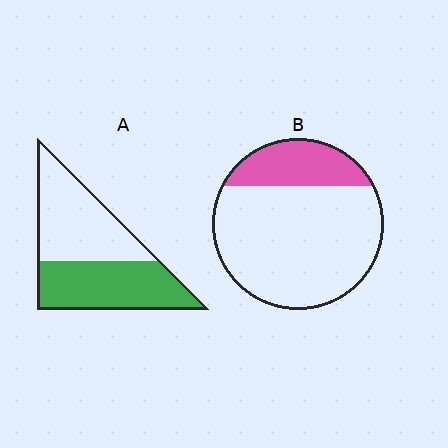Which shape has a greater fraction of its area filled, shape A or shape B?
Shape A.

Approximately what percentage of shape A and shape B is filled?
A is approximately 50% and B is approximately 25%.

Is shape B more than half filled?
No.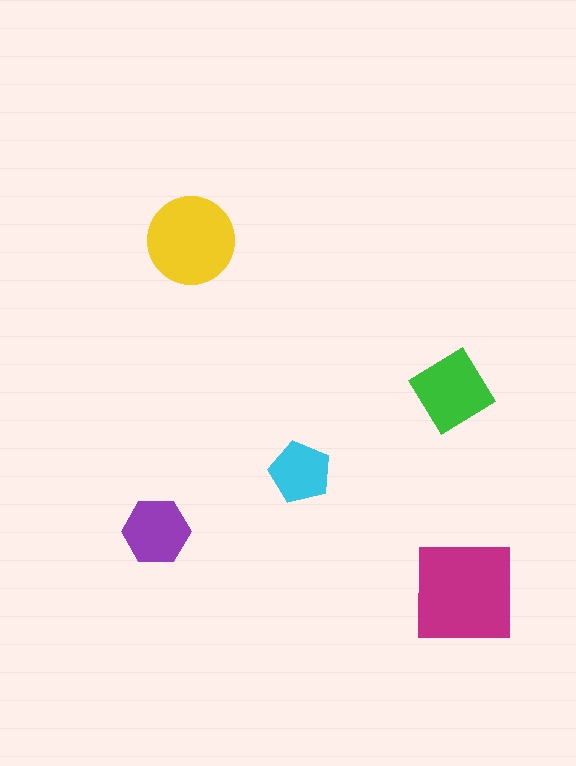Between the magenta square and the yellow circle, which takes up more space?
The magenta square.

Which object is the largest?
The magenta square.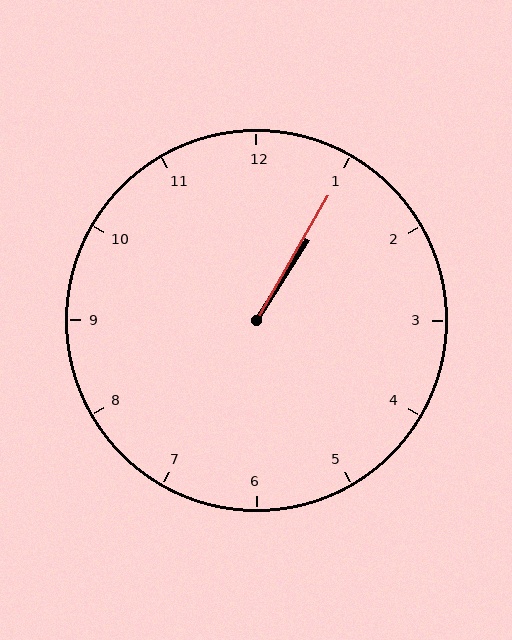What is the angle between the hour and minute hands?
Approximately 2 degrees.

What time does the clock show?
1:05.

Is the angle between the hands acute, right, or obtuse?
It is acute.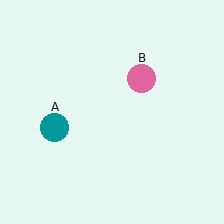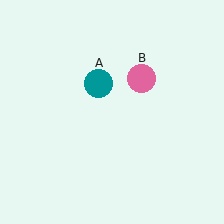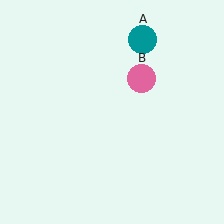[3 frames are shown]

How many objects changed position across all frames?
1 object changed position: teal circle (object A).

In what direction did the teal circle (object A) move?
The teal circle (object A) moved up and to the right.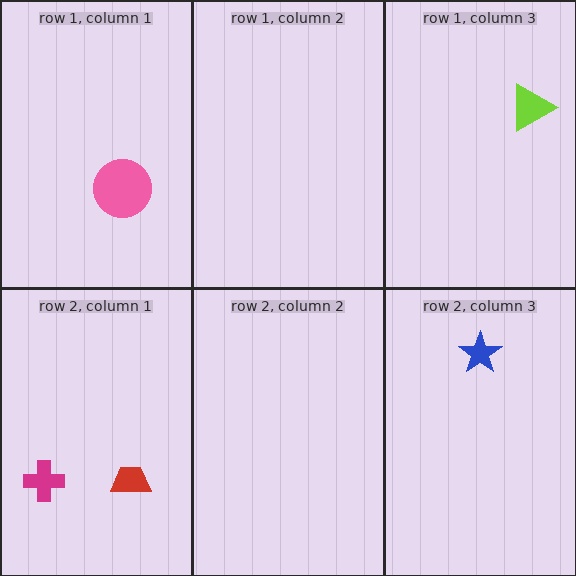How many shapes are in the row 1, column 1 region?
1.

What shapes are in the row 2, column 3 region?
The blue star.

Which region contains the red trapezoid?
The row 2, column 1 region.